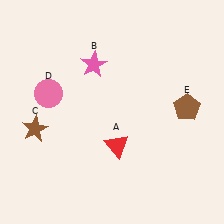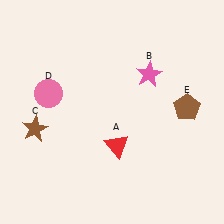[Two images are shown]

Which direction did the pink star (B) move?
The pink star (B) moved right.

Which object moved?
The pink star (B) moved right.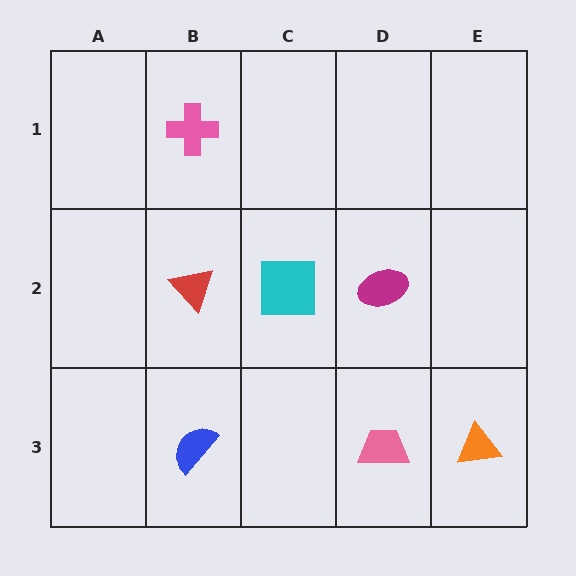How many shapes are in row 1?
1 shape.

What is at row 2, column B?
A red triangle.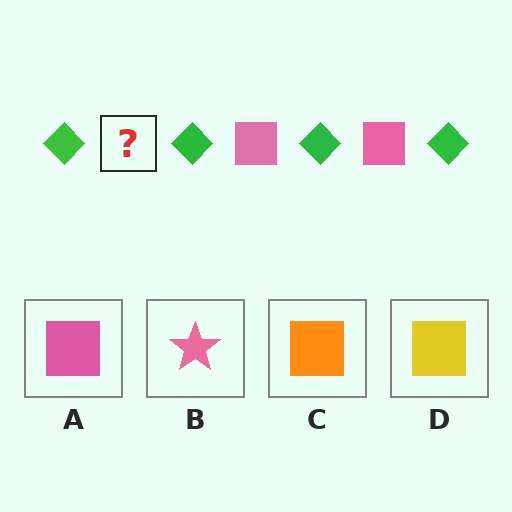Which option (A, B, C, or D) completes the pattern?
A.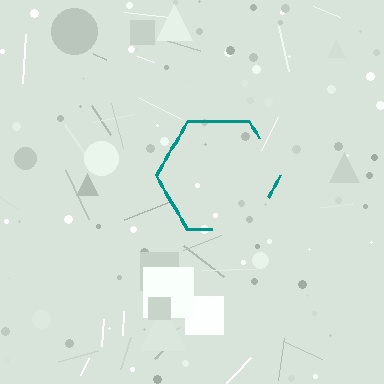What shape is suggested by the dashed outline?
The dashed outline suggests a hexagon.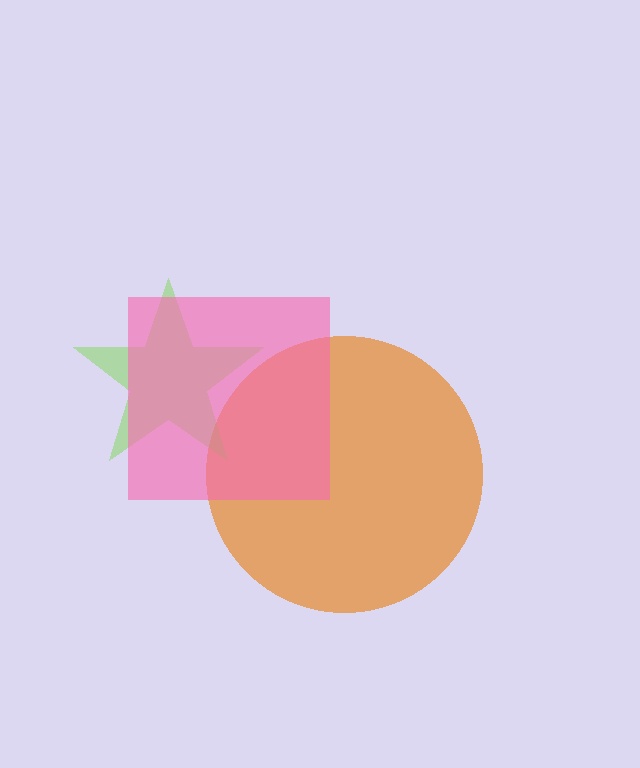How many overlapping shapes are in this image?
There are 3 overlapping shapes in the image.